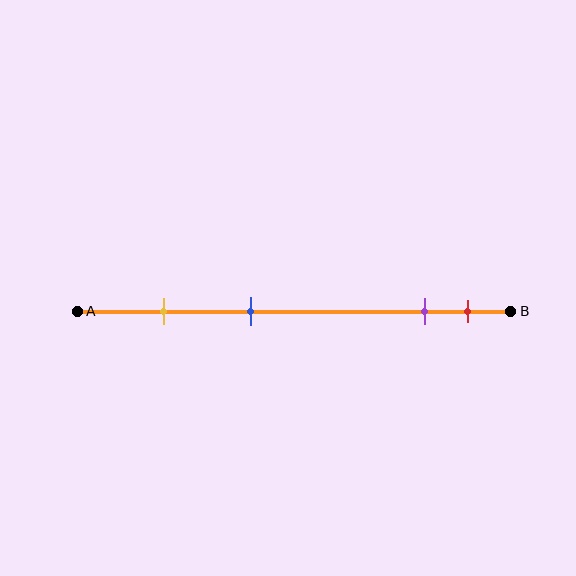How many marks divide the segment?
There are 4 marks dividing the segment.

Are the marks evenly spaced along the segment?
No, the marks are not evenly spaced.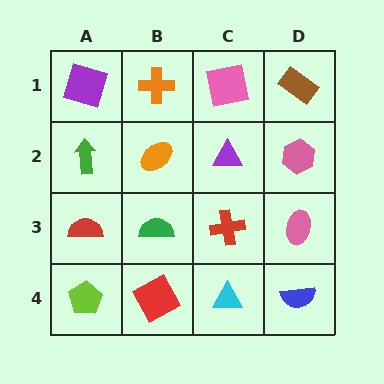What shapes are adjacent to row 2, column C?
A pink square (row 1, column C), a red cross (row 3, column C), an orange ellipse (row 2, column B), a pink hexagon (row 2, column D).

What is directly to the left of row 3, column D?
A red cross.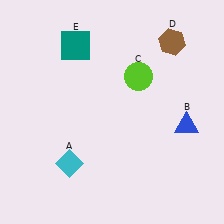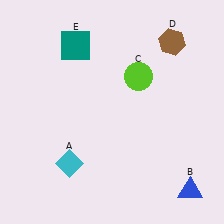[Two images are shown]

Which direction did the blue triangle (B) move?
The blue triangle (B) moved down.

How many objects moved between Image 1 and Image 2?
1 object moved between the two images.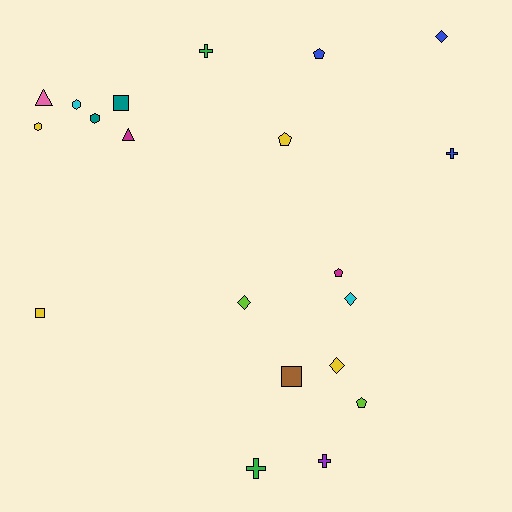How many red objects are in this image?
There are no red objects.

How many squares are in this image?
There are 3 squares.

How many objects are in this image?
There are 20 objects.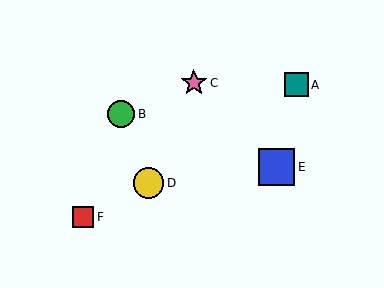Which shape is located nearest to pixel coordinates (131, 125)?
The green circle (labeled B) at (121, 114) is nearest to that location.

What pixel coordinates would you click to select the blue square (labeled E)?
Click at (276, 167) to select the blue square E.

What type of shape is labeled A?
Shape A is a teal square.